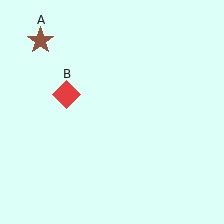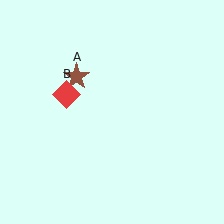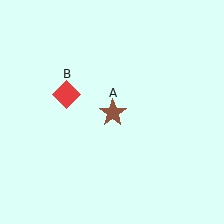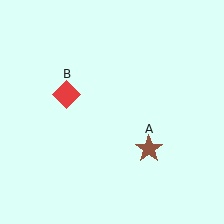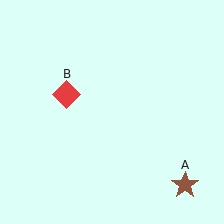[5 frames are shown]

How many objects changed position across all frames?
1 object changed position: brown star (object A).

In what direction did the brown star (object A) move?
The brown star (object A) moved down and to the right.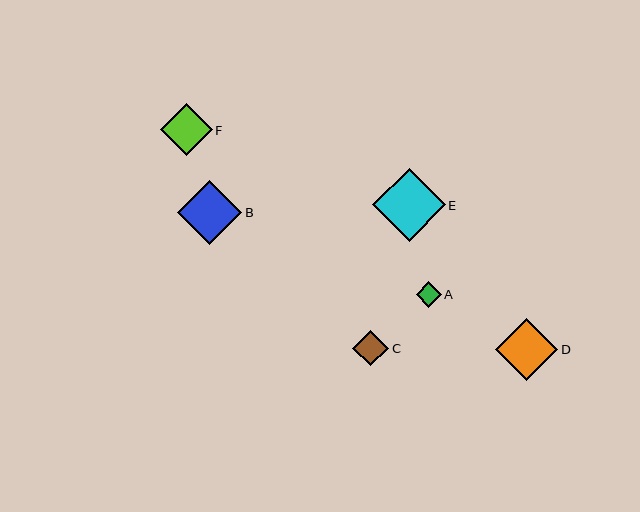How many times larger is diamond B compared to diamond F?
Diamond B is approximately 1.2 times the size of diamond F.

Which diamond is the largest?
Diamond E is the largest with a size of approximately 73 pixels.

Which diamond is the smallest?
Diamond A is the smallest with a size of approximately 25 pixels.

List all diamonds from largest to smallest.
From largest to smallest: E, B, D, F, C, A.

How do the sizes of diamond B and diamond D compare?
Diamond B and diamond D are approximately the same size.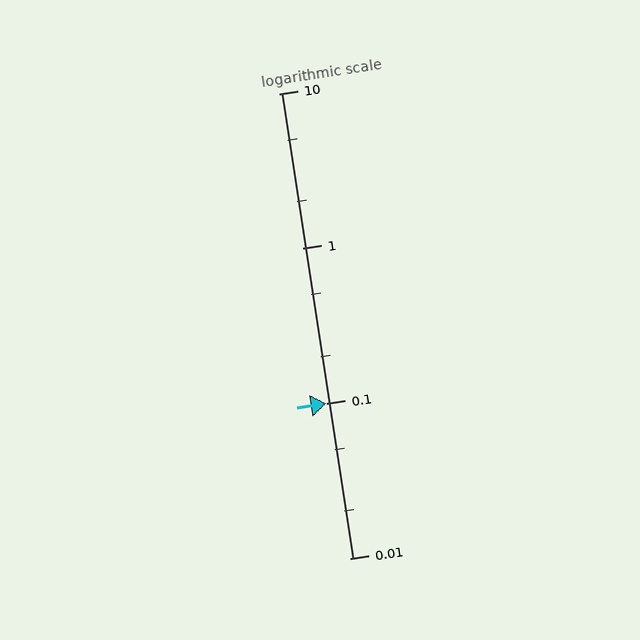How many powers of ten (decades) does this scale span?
The scale spans 3 decades, from 0.01 to 10.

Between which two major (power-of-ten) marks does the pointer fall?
The pointer is between 0.1 and 1.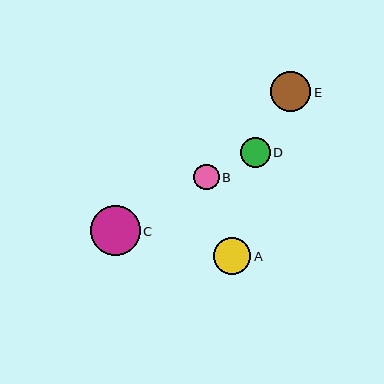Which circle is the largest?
Circle C is the largest with a size of approximately 50 pixels.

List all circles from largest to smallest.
From largest to smallest: C, E, A, D, B.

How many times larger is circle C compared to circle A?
Circle C is approximately 1.3 times the size of circle A.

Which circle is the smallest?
Circle B is the smallest with a size of approximately 26 pixels.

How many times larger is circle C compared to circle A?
Circle C is approximately 1.3 times the size of circle A.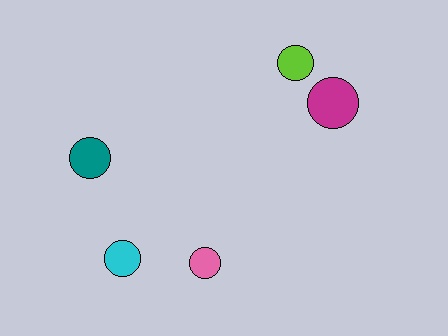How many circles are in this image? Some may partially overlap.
There are 5 circles.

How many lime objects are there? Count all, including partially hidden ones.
There is 1 lime object.